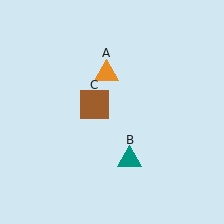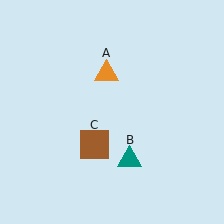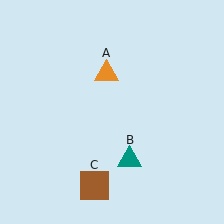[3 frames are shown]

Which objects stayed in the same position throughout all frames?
Orange triangle (object A) and teal triangle (object B) remained stationary.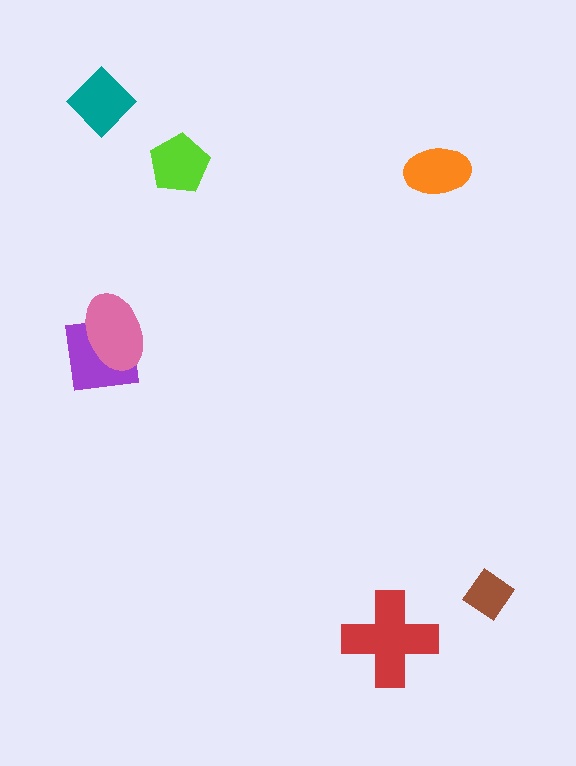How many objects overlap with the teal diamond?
0 objects overlap with the teal diamond.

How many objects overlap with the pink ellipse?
1 object overlaps with the pink ellipse.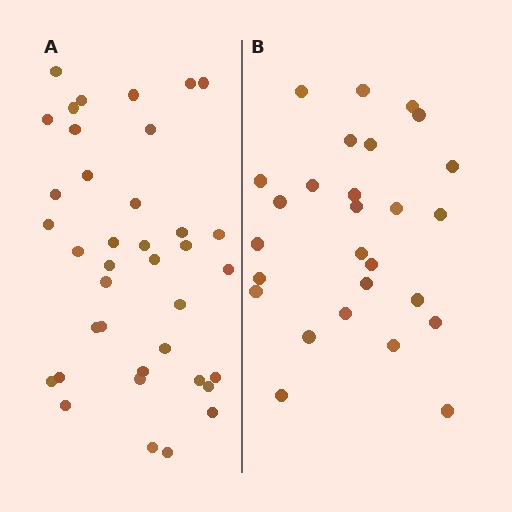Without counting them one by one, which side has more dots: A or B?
Region A (the left region) has more dots.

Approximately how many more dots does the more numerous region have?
Region A has roughly 12 or so more dots than region B.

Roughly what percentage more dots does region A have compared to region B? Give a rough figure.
About 40% more.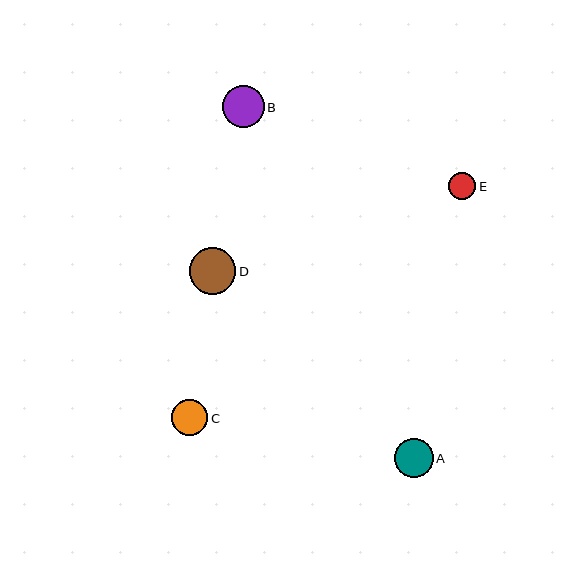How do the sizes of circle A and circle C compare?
Circle A and circle C are approximately the same size.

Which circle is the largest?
Circle D is the largest with a size of approximately 47 pixels.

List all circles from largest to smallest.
From largest to smallest: D, B, A, C, E.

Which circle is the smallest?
Circle E is the smallest with a size of approximately 27 pixels.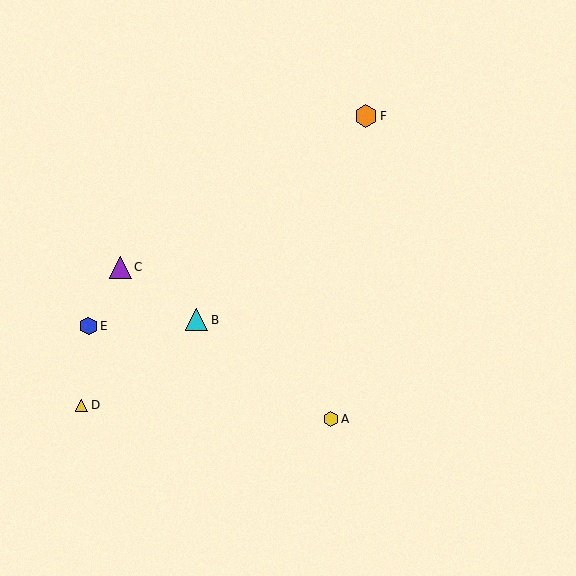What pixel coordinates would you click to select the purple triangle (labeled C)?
Click at (120, 267) to select the purple triangle C.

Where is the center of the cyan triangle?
The center of the cyan triangle is at (197, 320).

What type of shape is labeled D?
Shape D is a yellow triangle.